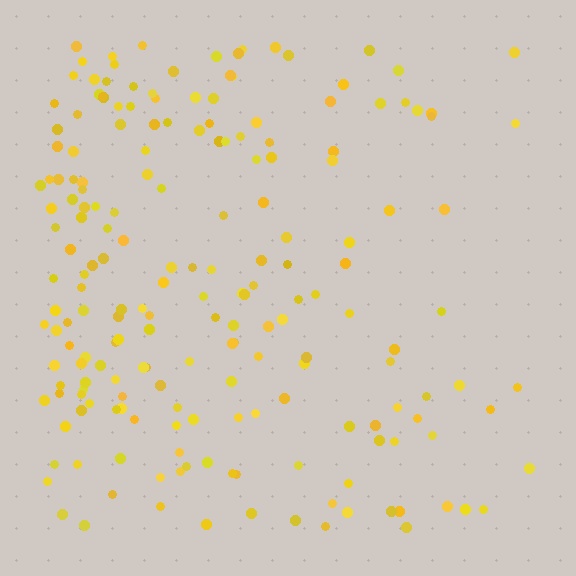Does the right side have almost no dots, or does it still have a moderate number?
Still a moderate number, just noticeably fewer than the left.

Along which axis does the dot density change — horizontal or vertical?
Horizontal.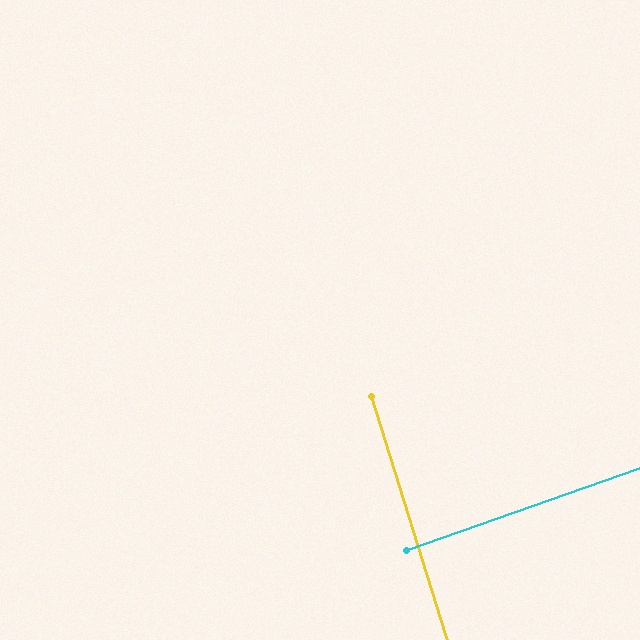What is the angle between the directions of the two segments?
Approximately 88 degrees.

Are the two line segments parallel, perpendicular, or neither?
Perpendicular — they meet at approximately 88°.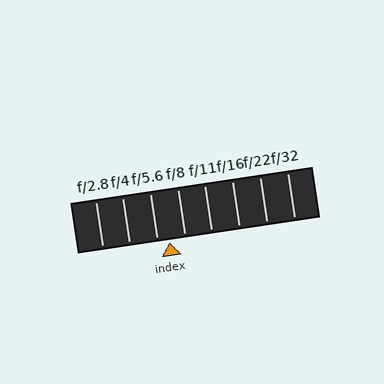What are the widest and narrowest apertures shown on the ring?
The widest aperture shown is f/2.8 and the narrowest is f/32.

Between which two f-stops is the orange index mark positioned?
The index mark is between f/5.6 and f/8.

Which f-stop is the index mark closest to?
The index mark is closest to f/5.6.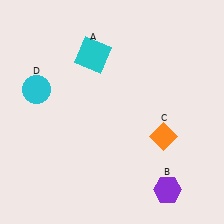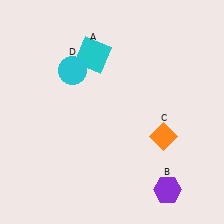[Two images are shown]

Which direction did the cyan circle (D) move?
The cyan circle (D) moved right.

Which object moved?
The cyan circle (D) moved right.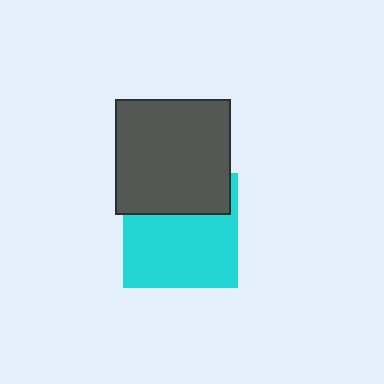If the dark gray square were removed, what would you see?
You would see the complete cyan square.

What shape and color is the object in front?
The object in front is a dark gray square.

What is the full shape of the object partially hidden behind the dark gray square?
The partially hidden object is a cyan square.